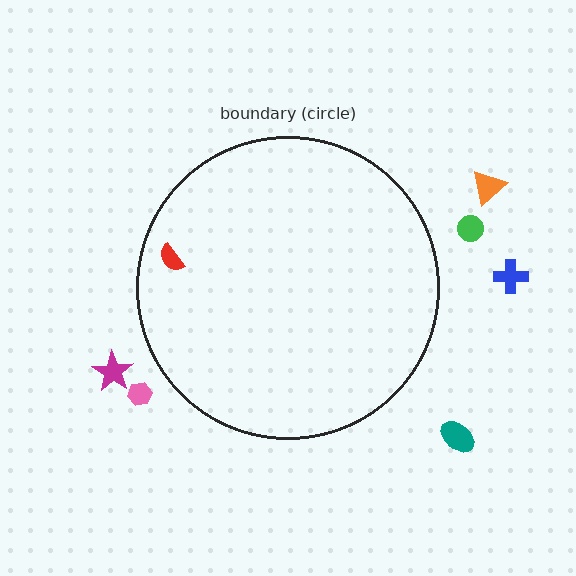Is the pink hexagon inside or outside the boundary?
Outside.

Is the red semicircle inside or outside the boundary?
Inside.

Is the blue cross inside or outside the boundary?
Outside.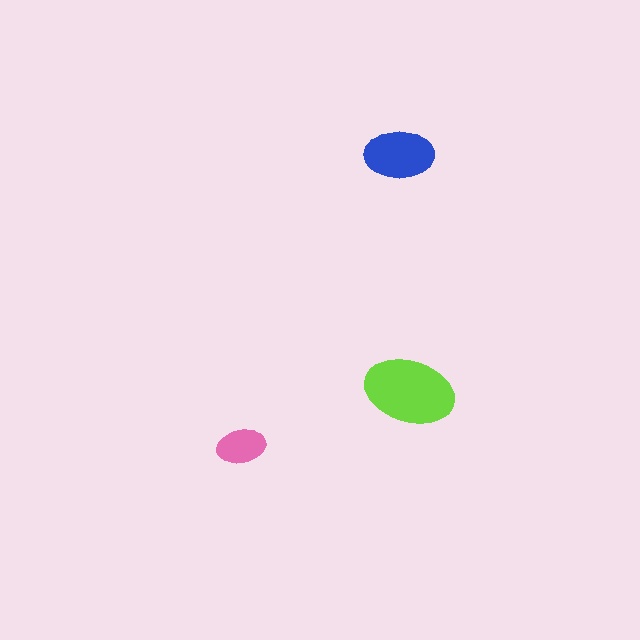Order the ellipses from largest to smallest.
the lime one, the blue one, the pink one.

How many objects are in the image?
There are 3 objects in the image.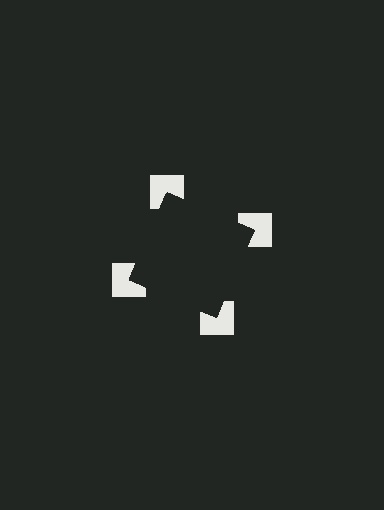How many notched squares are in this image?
There are 4 — one at each vertex of the illusory square.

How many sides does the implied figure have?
4 sides.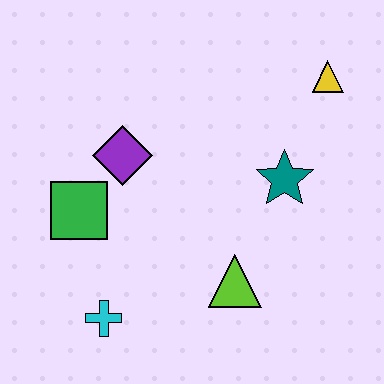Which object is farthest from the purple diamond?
The yellow triangle is farthest from the purple diamond.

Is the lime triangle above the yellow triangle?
No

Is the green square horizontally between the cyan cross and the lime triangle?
No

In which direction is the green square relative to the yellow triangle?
The green square is to the left of the yellow triangle.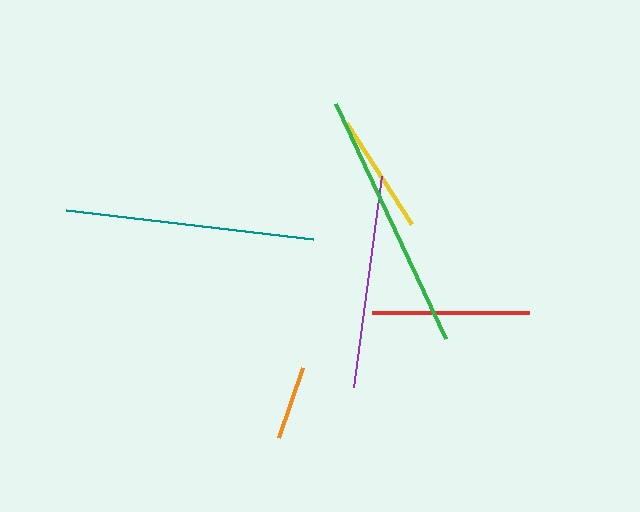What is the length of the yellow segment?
The yellow segment is approximately 120 pixels long.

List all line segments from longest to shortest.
From longest to shortest: green, teal, purple, red, yellow, orange.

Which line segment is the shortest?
The orange line is the shortest at approximately 74 pixels.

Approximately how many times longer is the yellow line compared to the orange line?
The yellow line is approximately 1.6 times the length of the orange line.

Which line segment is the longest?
The green line is the longest at approximately 259 pixels.